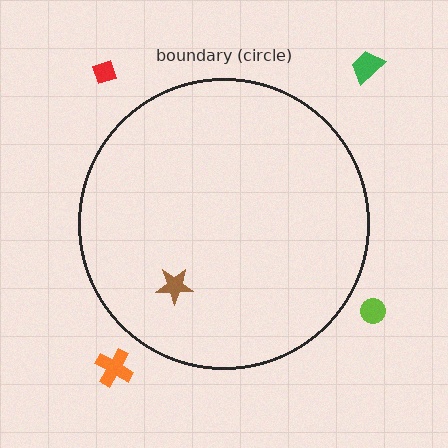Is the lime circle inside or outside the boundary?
Outside.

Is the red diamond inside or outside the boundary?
Outside.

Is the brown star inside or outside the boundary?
Inside.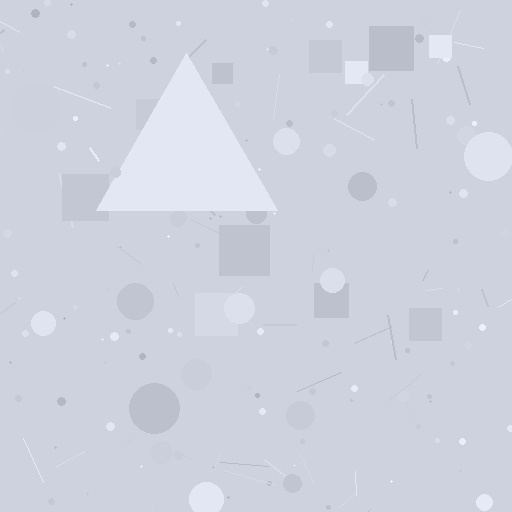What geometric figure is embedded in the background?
A triangle is embedded in the background.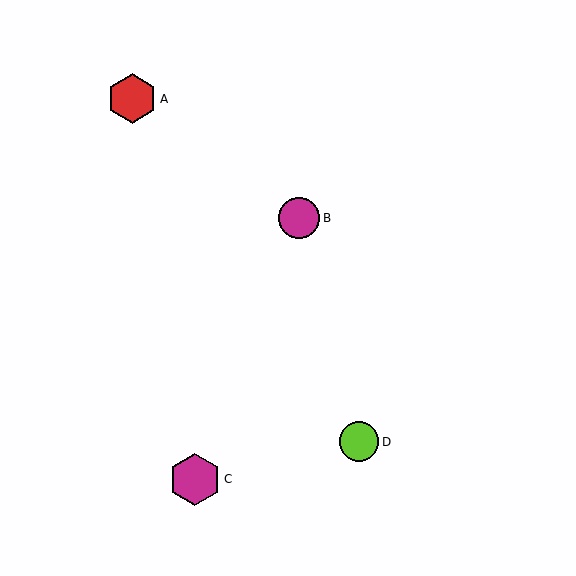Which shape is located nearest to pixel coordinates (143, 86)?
The red hexagon (labeled A) at (132, 99) is nearest to that location.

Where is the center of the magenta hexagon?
The center of the magenta hexagon is at (195, 479).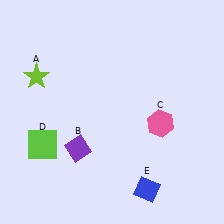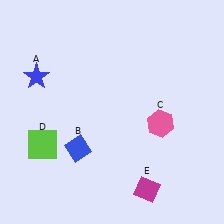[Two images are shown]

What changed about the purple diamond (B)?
In Image 1, B is purple. In Image 2, it changed to blue.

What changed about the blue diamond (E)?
In Image 1, E is blue. In Image 2, it changed to magenta.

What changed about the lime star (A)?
In Image 1, A is lime. In Image 2, it changed to blue.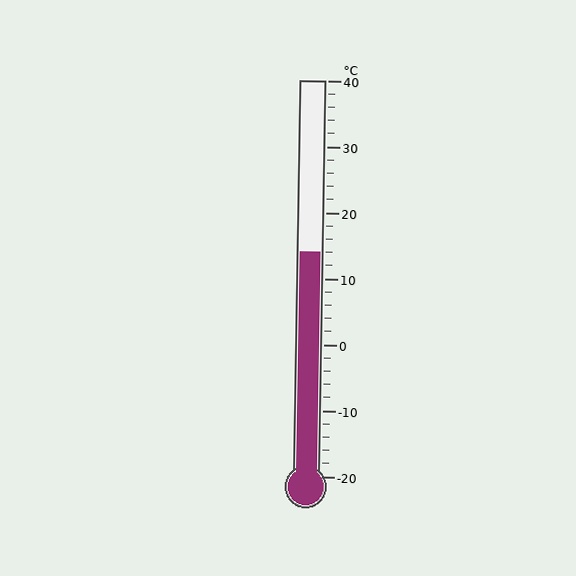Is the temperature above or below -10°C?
The temperature is above -10°C.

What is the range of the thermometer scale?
The thermometer scale ranges from -20°C to 40°C.